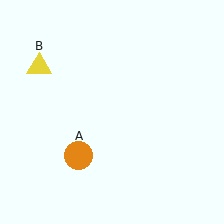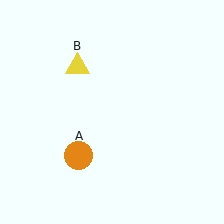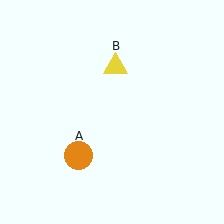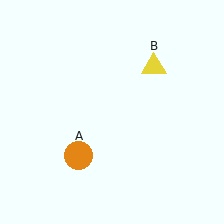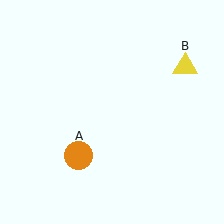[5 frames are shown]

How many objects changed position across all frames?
1 object changed position: yellow triangle (object B).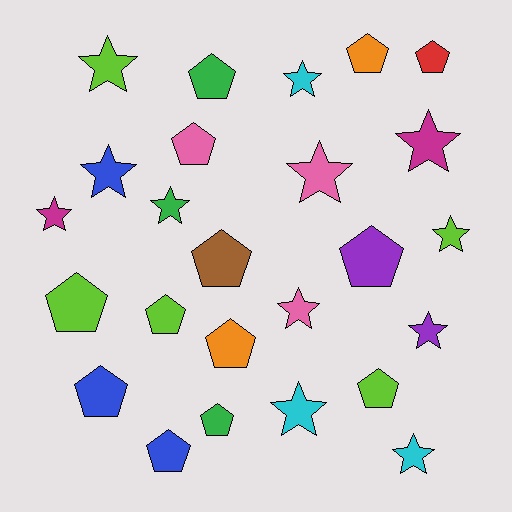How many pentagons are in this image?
There are 13 pentagons.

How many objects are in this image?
There are 25 objects.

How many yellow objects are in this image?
There are no yellow objects.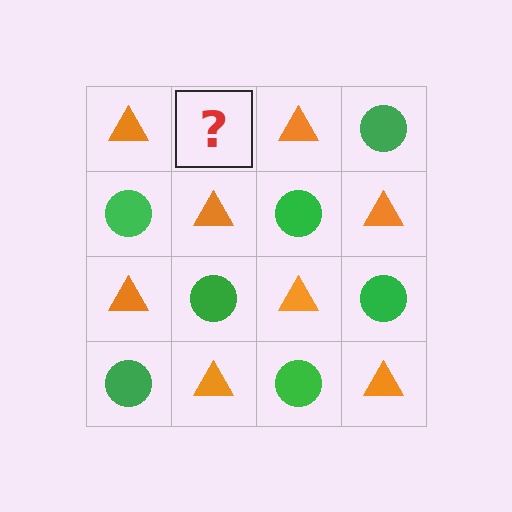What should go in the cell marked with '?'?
The missing cell should contain a green circle.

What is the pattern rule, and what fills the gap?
The rule is that it alternates orange triangle and green circle in a checkerboard pattern. The gap should be filled with a green circle.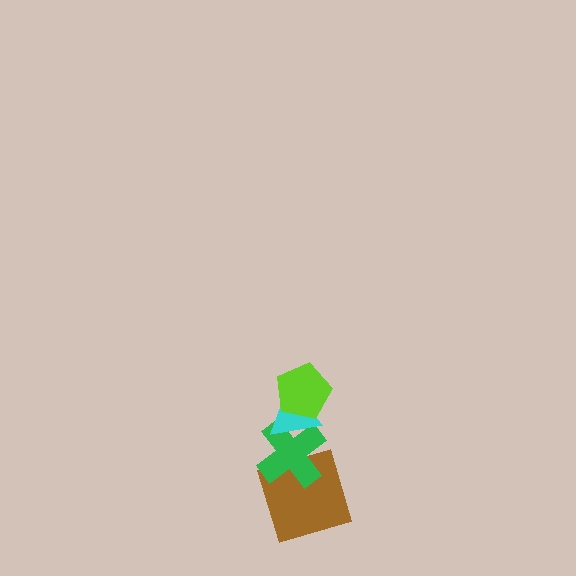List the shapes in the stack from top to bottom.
From top to bottom: the lime pentagon, the cyan triangle, the green cross, the brown square.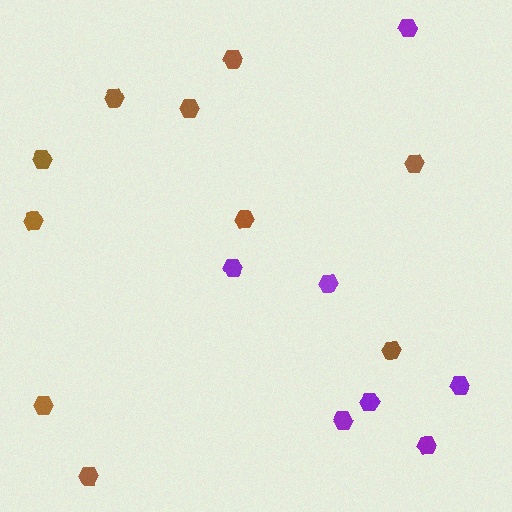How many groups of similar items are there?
There are 2 groups: one group of purple hexagons (7) and one group of brown hexagons (10).